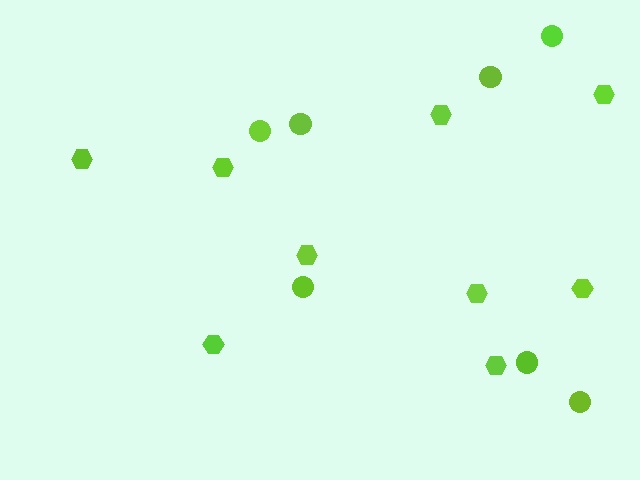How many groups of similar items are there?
There are 2 groups: one group of circles (7) and one group of hexagons (9).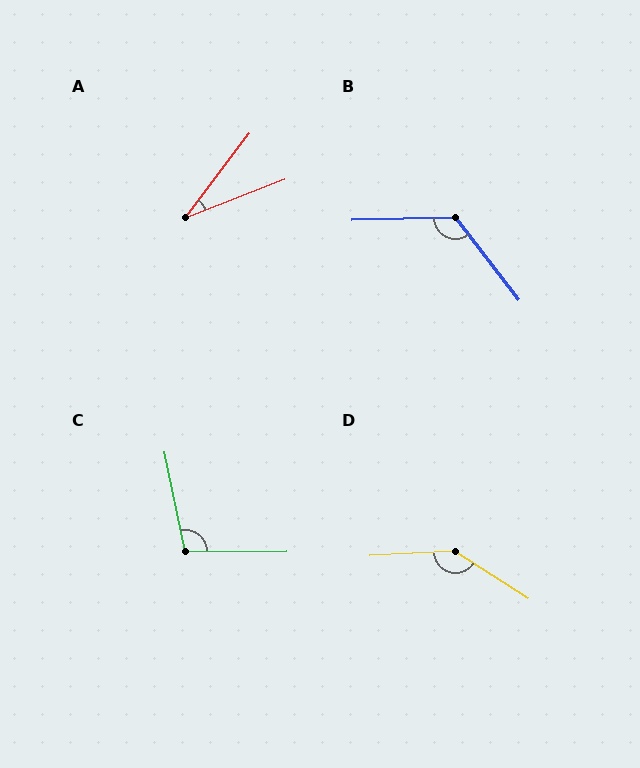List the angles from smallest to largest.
A (32°), C (101°), B (126°), D (145°).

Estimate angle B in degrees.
Approximately 126 degrees.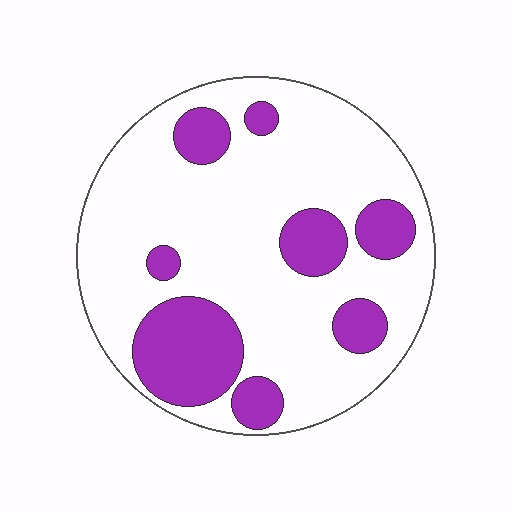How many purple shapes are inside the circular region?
8.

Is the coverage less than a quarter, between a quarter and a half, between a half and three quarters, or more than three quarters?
Between a quarter and a half.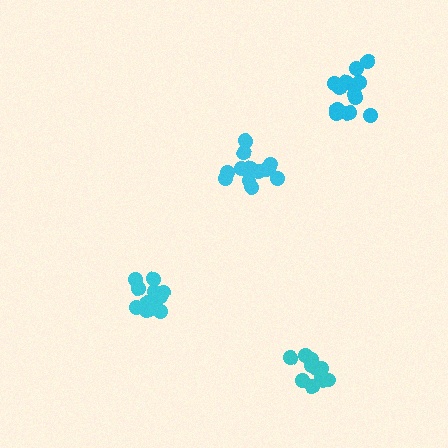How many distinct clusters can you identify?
There are 4 distinct clusters.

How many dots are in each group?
Group 1: 11 dots, Group 2: 14 dots, Group 3: 13 dots, Group 4: 12 dots (50 total).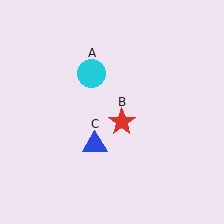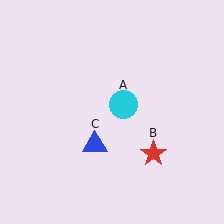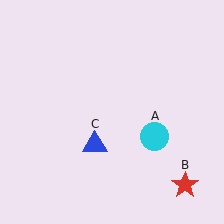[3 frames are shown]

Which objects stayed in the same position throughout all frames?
Blue triangle (object C) remained stationary.